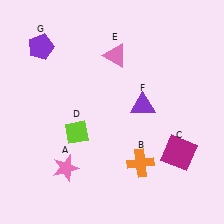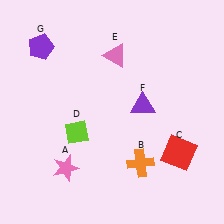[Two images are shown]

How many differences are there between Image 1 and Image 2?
There is 1 difference between the two images.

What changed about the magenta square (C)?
In Image 1, C is magenta. In Image 2, it changed to red.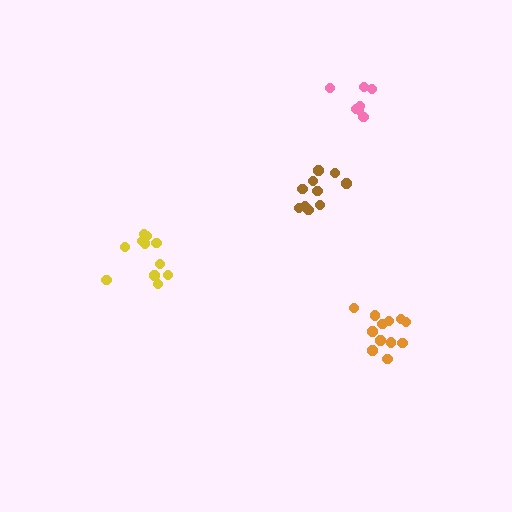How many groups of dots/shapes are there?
There are 4 groups.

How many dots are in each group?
Group 1: 11 dots, Group 2: 10 dots, Group 3: 12 dots, Group 4: 7 dots (40 total).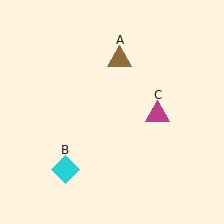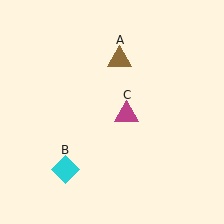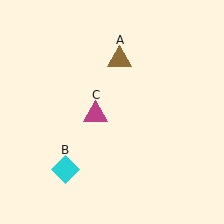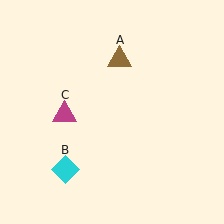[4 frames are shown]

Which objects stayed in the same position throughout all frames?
Brown triangle (object A) and cyan diamond (object B) remained stationary.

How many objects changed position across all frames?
1 object changed position: magenta triangle (object C).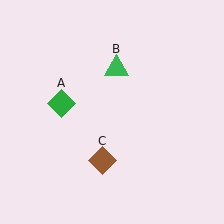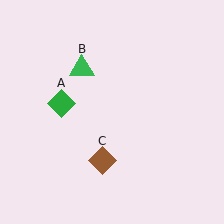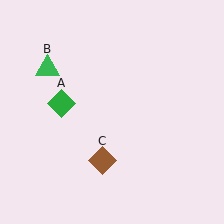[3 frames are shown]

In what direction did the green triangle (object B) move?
The green triangle (object B) moved left.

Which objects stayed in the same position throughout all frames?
Green diamond (object A) and brown diamond (object C) remained stationary.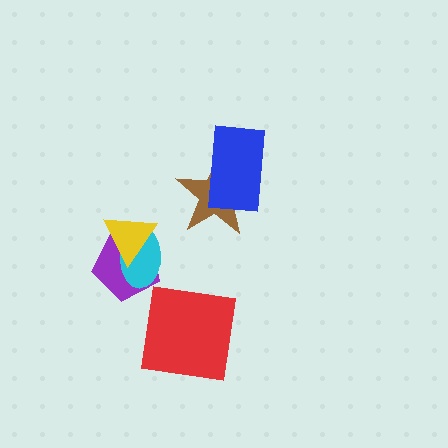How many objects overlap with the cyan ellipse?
2 objects overlap with the cyan ellipse.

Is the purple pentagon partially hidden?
Yes, it is partially covered by another shape.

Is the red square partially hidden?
No, no other shape covers it.